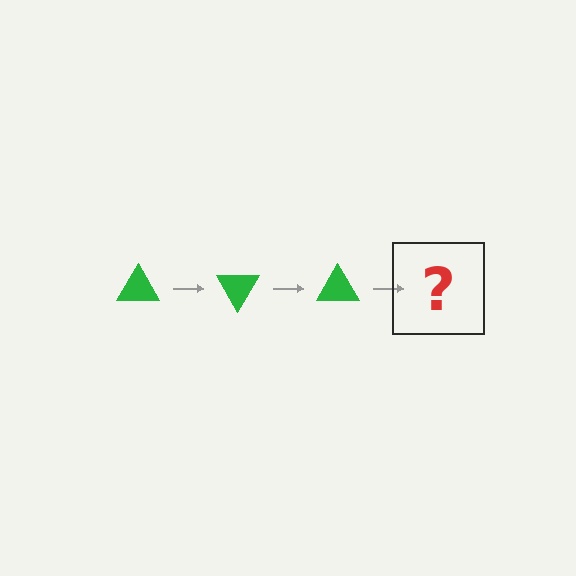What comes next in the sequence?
The next element should be a green triangle rotated 180 degrees.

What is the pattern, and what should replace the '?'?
The pattern is that the triangle rotates 60 degrees each step. The '?' should be a green triangle rotated 180 degrees.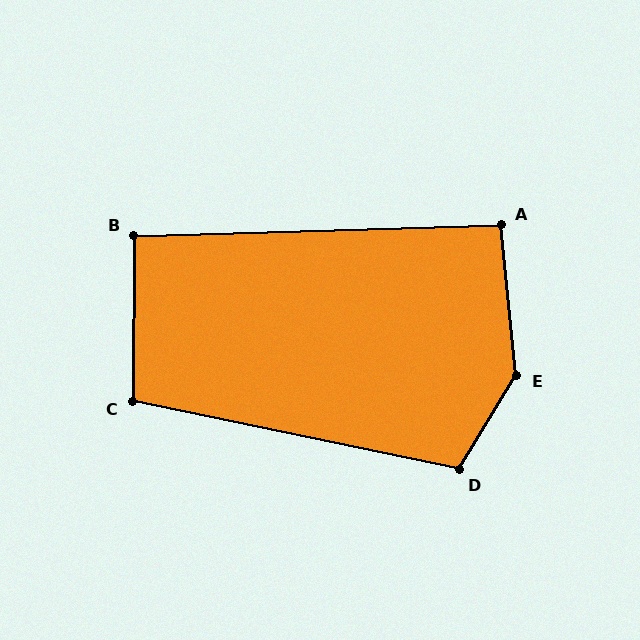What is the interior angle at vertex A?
Approximately 94 degrees (approximately right).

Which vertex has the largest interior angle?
E, at approximately 143 degrees.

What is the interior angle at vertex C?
Approximately 101 degrees (obtuse).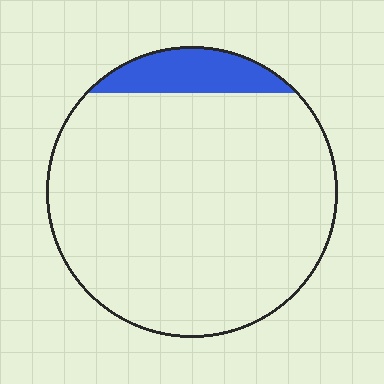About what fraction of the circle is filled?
About one tenth (1/10).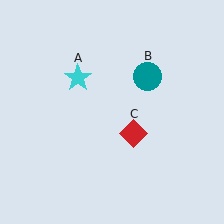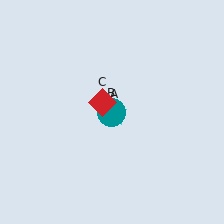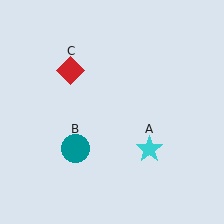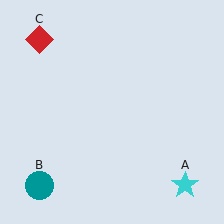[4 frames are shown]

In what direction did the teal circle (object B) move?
The teal circle (object B) moved down and to the left.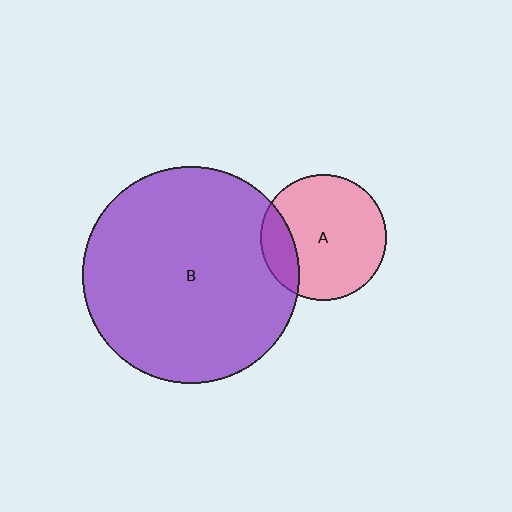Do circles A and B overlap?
Yes.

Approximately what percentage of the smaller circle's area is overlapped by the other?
Approximately 20%.